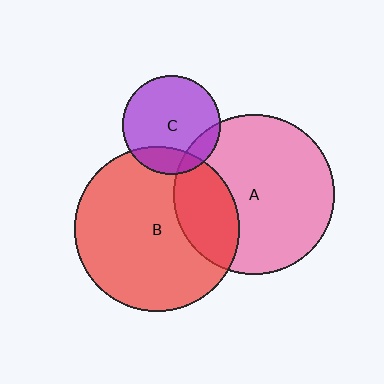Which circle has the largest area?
Circle B (red).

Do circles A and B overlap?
Yes.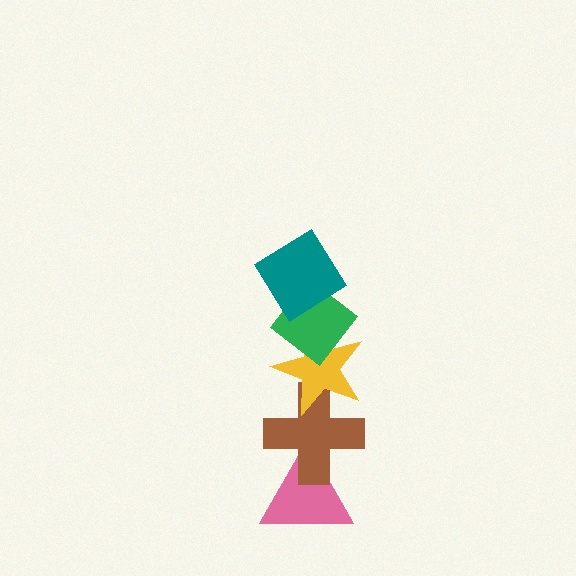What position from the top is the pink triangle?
The pink triangle is 5th from the top.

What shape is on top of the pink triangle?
The brown cross is on top of the pink triangle.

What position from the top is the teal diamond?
The teal diamond is 1st from the top.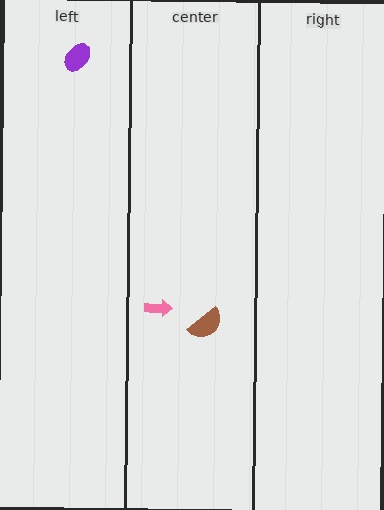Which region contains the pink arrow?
The center region.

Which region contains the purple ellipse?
The left region.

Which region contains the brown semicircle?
The center region.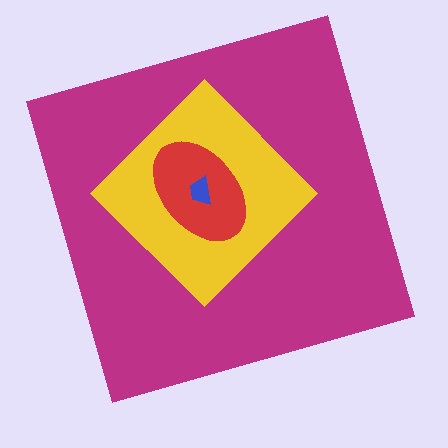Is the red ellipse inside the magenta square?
Yes.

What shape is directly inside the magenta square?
The yellow diamond.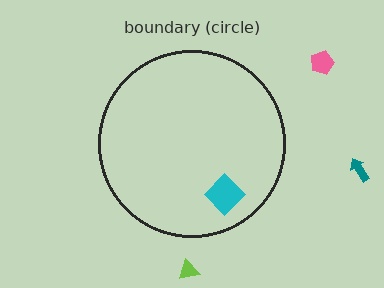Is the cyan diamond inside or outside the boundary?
Inside.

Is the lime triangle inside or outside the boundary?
Outside.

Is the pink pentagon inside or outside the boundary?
Outside.